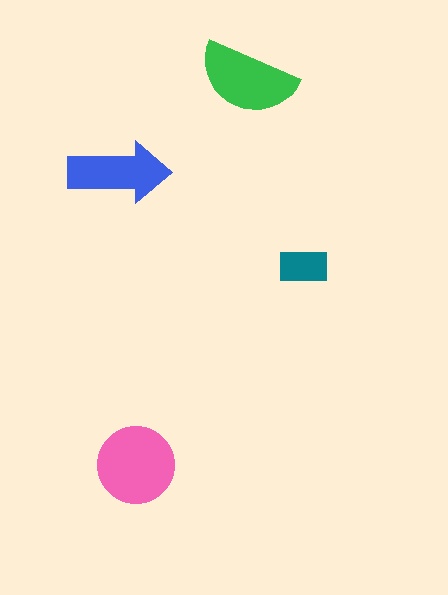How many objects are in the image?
There are 4 objects in the image.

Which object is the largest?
The pink circle.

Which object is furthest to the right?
The teal rectangle is rightmost.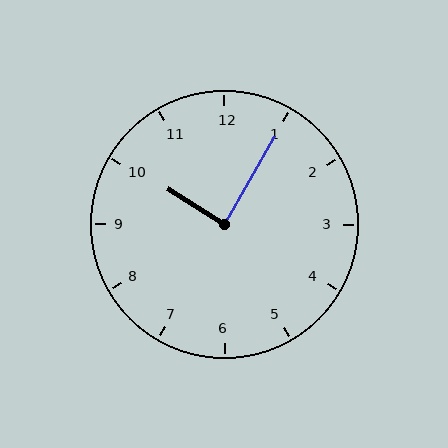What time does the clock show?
10:05.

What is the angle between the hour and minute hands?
Approximately 88 degrees.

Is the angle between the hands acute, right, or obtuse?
It is right.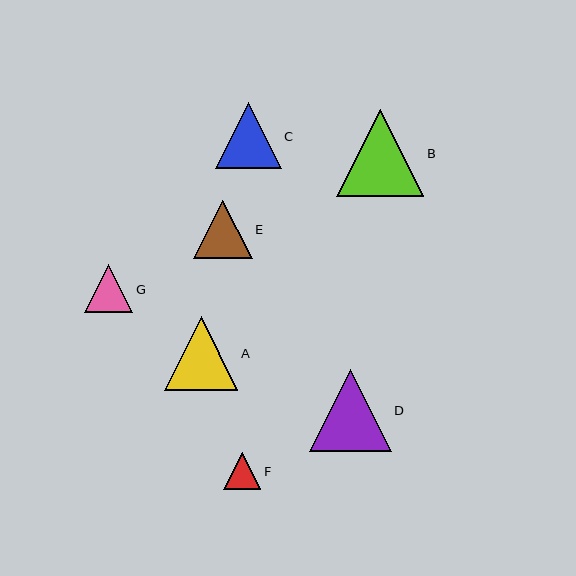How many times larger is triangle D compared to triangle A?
Triangle D is approximately 1.1 times the size of triangle A.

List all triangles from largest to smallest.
From largest to smallest: B, D, A, C, E, G, F.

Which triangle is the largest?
Triangle B is the largest with a size of approximately 87 pixels.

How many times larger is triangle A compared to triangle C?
Triangle A is approximately 1.1 times the size of triangle C.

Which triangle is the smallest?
Triangle F is the smallest with a size of approximately 37 pixels.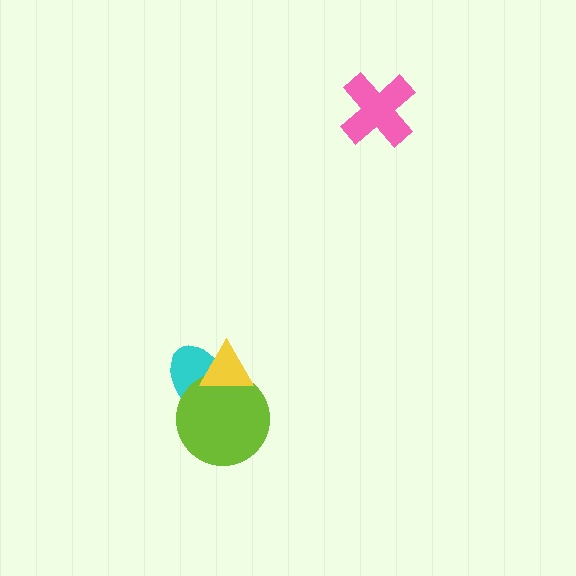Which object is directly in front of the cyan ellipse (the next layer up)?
The lime circle is directly in front of the cyan ellipse.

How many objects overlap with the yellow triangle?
2 objects overlap with the yellow triangle.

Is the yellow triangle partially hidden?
No, no other shape covers it.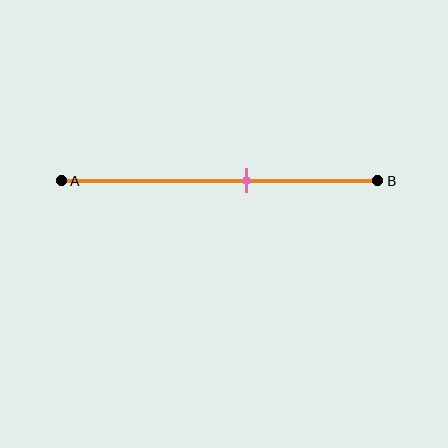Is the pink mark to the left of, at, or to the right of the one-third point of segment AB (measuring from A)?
The pink mark is to the right of the one-third point of segment AB.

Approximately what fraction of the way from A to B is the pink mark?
The pink mark is approximately 60% of the way from A to B.